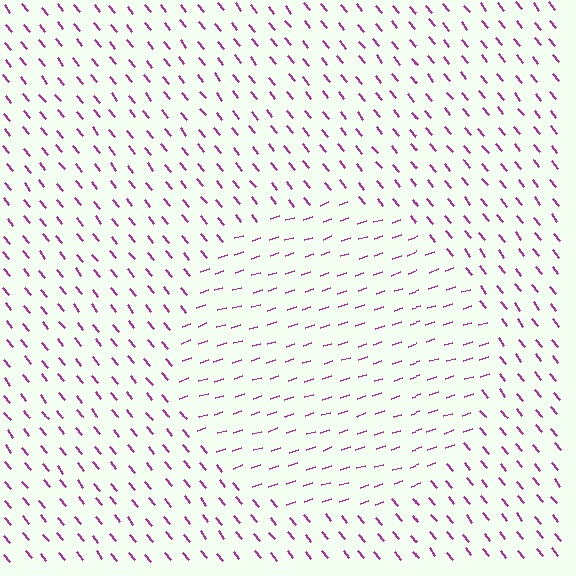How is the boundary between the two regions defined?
The boundary is defined purely by a change in line orientation (approximately 69 degrees difference). All lines are the same color and thickness.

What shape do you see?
I see a circle.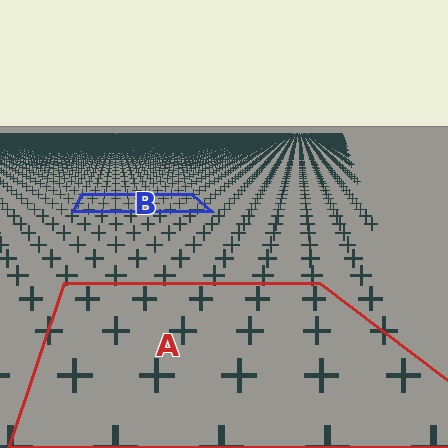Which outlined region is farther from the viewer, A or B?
Region B is farther from the viewer — the texture elements inside it appear smaller and more densely packed.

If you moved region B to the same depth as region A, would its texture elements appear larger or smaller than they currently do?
They would appear larger. At a closer depth, the same texture elements are projected at a bigger on-screen size.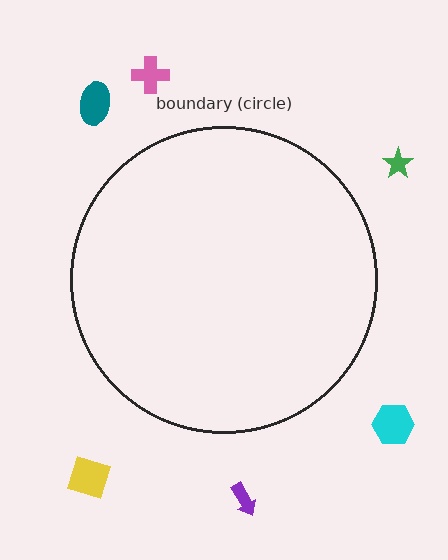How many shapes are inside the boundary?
0 inside, 6 outside.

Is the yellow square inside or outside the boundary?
Outside.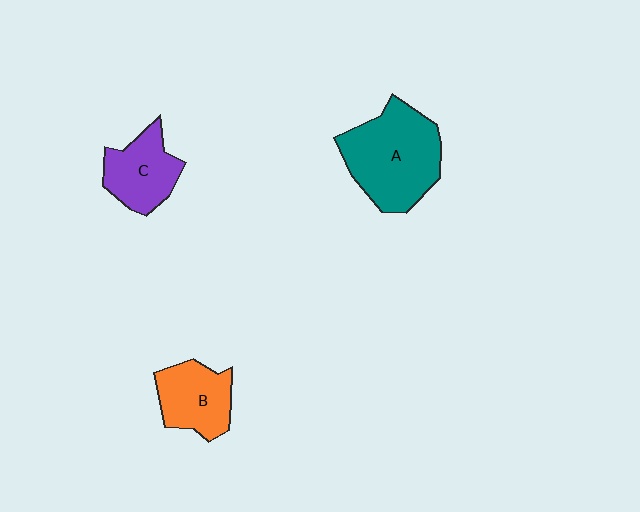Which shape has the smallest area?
Shape C (purple).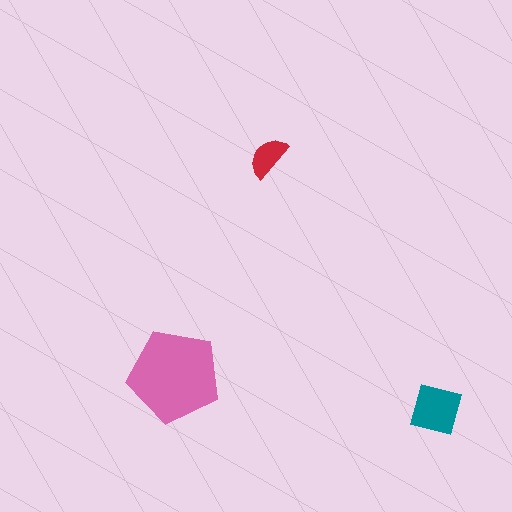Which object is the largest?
The pink pentagon.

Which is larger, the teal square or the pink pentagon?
The pink pentagon.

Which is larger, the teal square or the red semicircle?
The teal square.